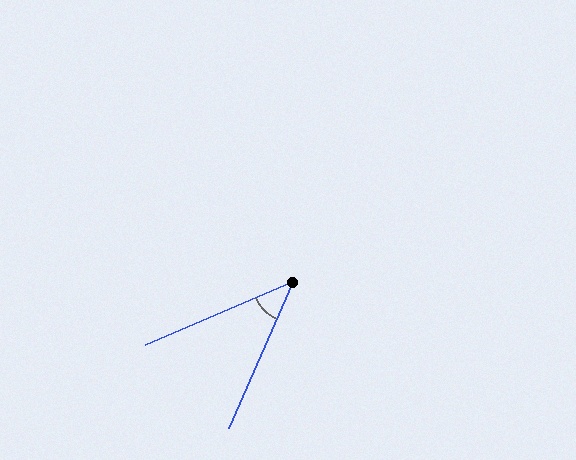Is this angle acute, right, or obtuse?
It is acute.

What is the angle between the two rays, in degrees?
Approximately 43 degrees.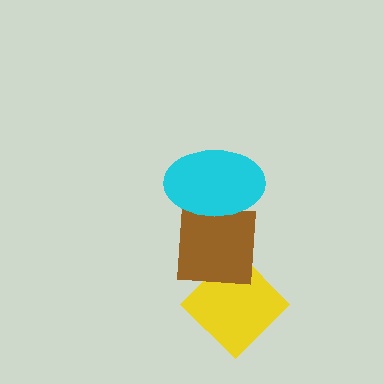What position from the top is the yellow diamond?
The yellow diamond is 3rd from the top.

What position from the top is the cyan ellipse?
The cyan ellipse is 1st from the top.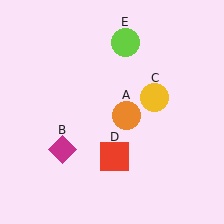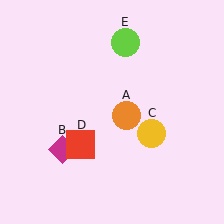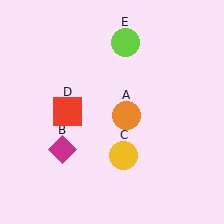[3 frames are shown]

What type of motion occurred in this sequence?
The yellow circle (object C), red square (object D) rotated clockwise around the center of the scene.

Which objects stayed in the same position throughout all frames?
Orange circle (object A) and magenta diamond (object B) and lime circle (object E) remained stationary.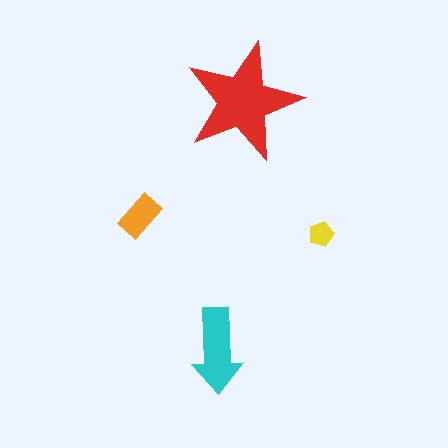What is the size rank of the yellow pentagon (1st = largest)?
4th.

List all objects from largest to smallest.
The red star, the cyan arrow, the orange rectangle, the yellow pentagon.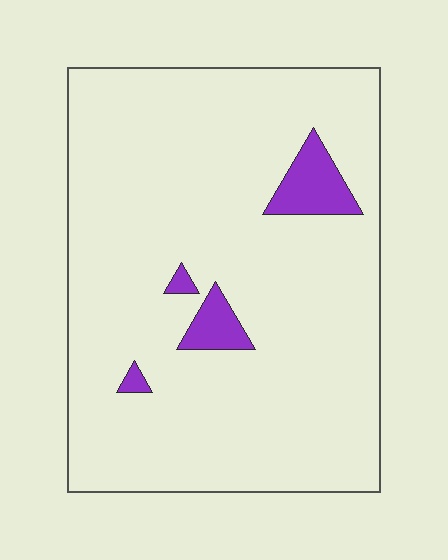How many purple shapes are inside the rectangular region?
4.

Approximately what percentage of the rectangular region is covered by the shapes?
Approximately 5%.